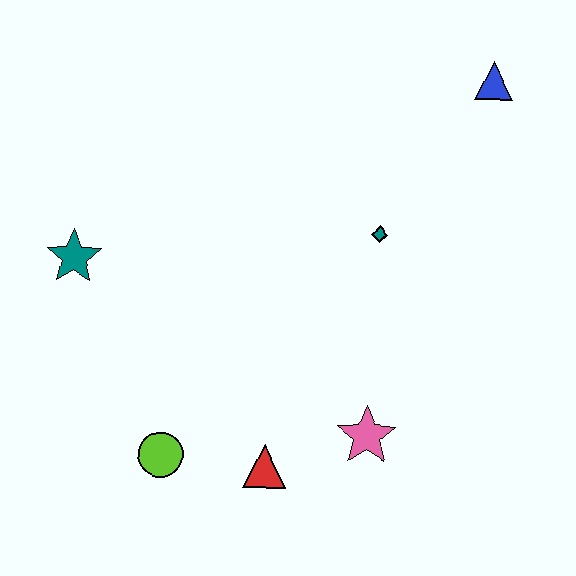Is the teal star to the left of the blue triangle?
Yes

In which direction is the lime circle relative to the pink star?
The lime circle is to the left of the pink star.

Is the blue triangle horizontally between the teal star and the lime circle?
No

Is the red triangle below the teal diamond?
Yes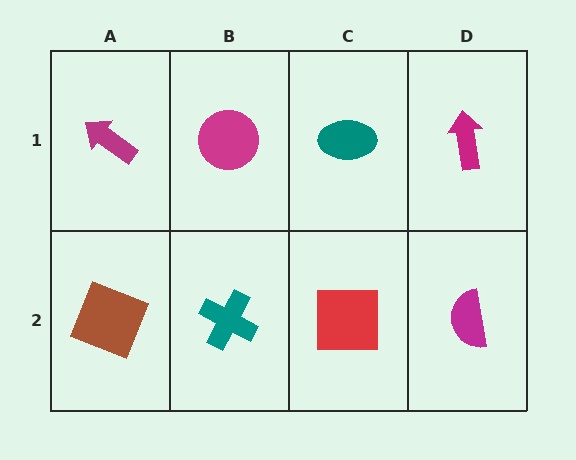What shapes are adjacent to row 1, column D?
A magenta semicircle (row 2, column D), a teal ellipse (row 1, column C).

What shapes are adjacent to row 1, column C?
A red square (row 2, column C), a magenta circle (row 1, column B), a magenta arrow (row 1, column D).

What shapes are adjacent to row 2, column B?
A magenta circle (row 1, column B), a brown square (row 2, column A), a red square (row 2, column C).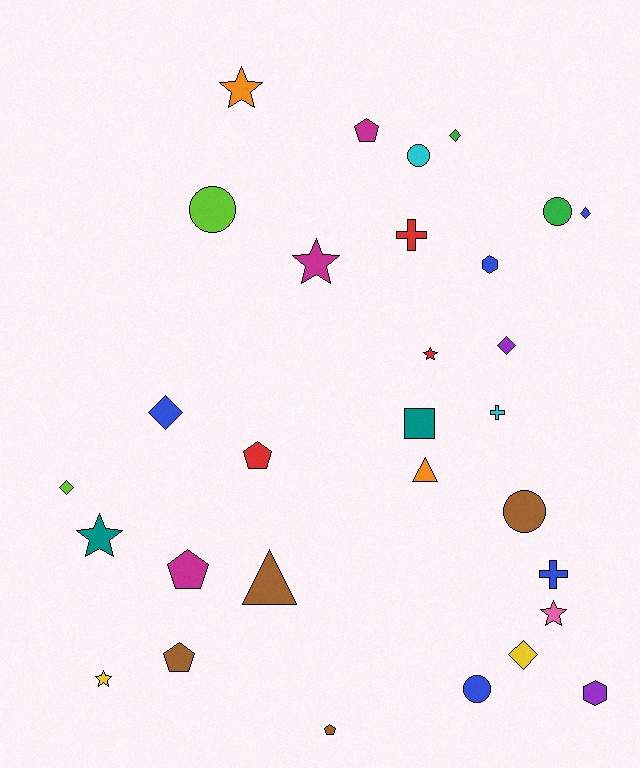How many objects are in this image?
There are 30 objects.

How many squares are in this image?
There is 1 square.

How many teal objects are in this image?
There are 2 teal objects.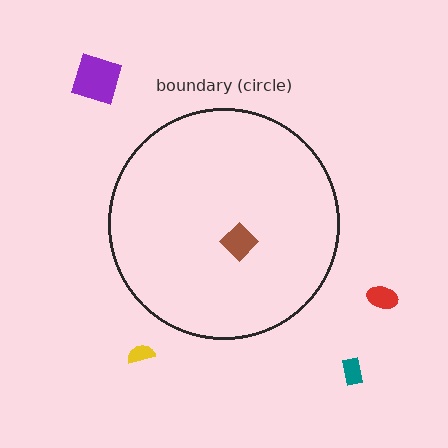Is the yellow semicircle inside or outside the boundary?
Outside.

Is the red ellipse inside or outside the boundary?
Outside.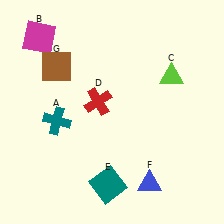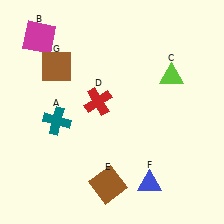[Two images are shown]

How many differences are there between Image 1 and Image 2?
There is 1 difference between the two images.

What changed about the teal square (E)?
In Image 1, E is teal. In Image 2, it changed to brown.